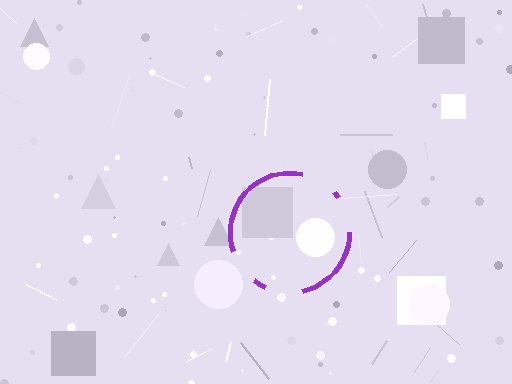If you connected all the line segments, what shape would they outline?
They would outline a circle.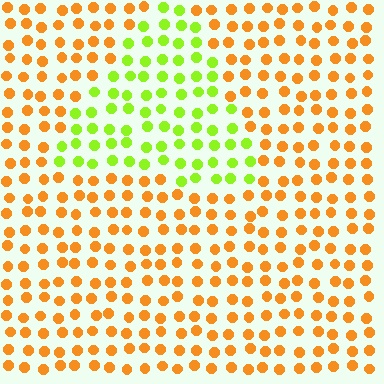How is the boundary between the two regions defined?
The boundary is defined purely by a slight shift in hue (about 59 degrees). Spacing, size, and orientation are identical on both sides.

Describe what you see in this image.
The image is filled with small orange elements in a uniform arrangement. A triangle-shaped region is visible where the elements are tinted to a slightly different hue, forming a subtle color boundary.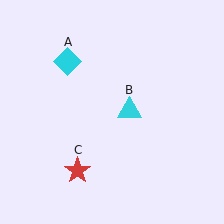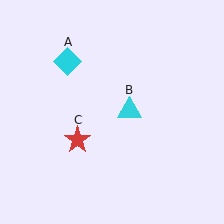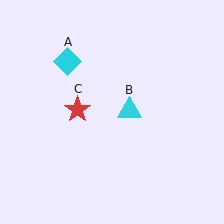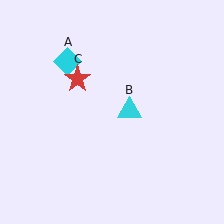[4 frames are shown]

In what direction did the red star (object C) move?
The red star (object C) moved up.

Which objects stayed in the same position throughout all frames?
Cyan diamond (object A) and cyan triangle (object B) remained stationary.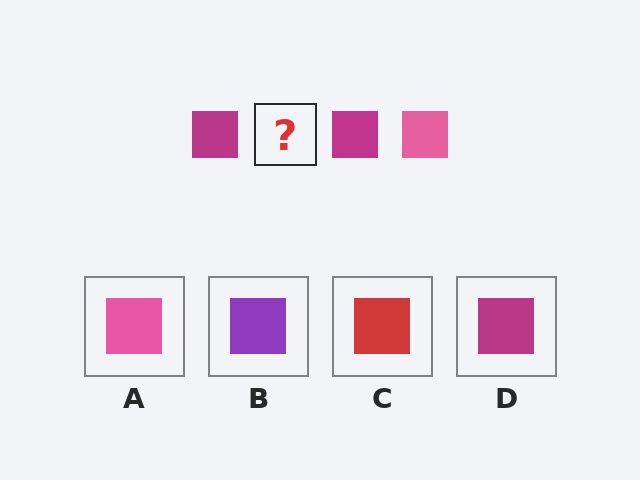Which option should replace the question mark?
Option A.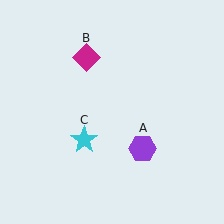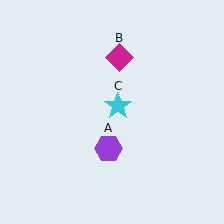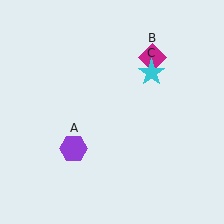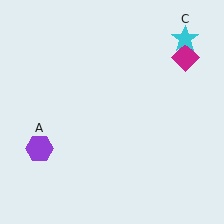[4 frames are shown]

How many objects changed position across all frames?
3 objects changed position: purple hexagon (object A), magenta diamond (object B), cyan star (object C).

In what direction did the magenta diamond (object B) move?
The magenta diamond (object B) moved right.